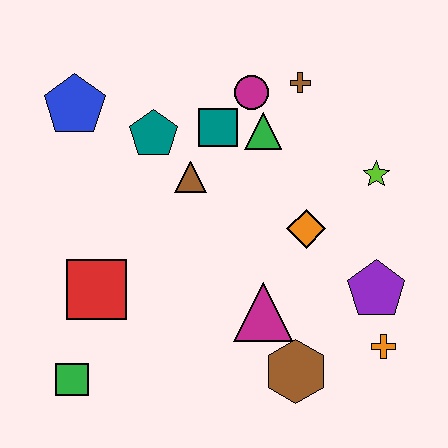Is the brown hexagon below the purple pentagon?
Yes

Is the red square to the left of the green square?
No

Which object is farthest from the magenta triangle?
The blue pentagon is farthest from the magenta triangle.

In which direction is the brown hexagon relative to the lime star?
The brown hexagon is below the lime star.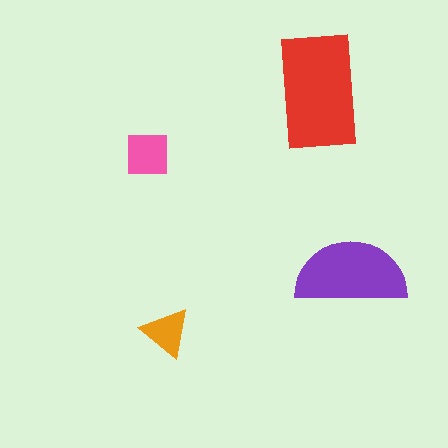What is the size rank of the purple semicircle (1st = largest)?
2nd.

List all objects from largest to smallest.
The red rectangle, the purple semicircle, the pink square, the orange triangle.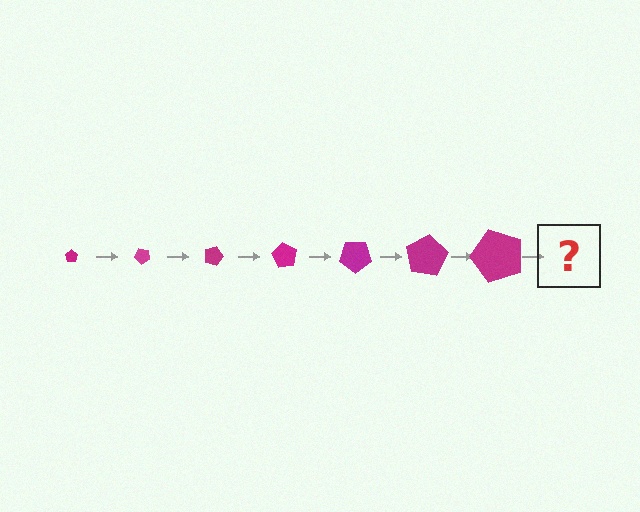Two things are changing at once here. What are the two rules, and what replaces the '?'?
The two rules are that the pentagon grows larger each step and it rotates 45 degrees each step. The '?' should be a pentagon, larger than the previous one and rotated 315 degrees from the start.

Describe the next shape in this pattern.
It should be a pentagon, larger than the previous one and rotated 315 degrees from the start.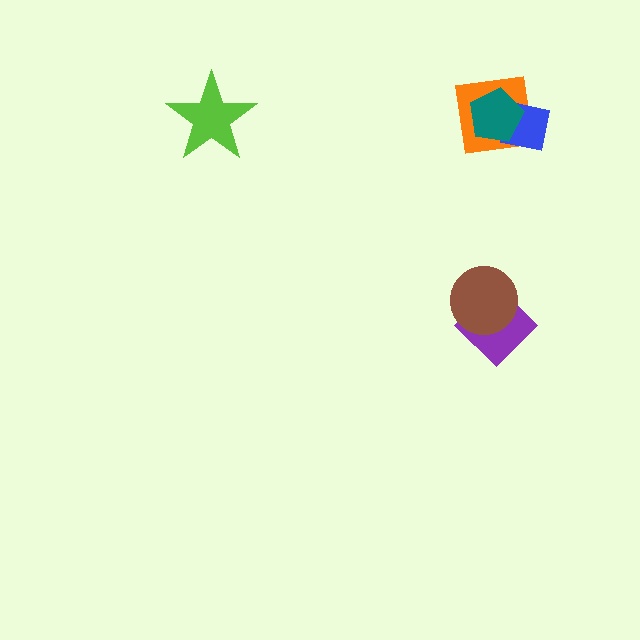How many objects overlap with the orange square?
2 objects overlap with the orange square.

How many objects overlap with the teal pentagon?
2 objects overlap with the teal pentagon.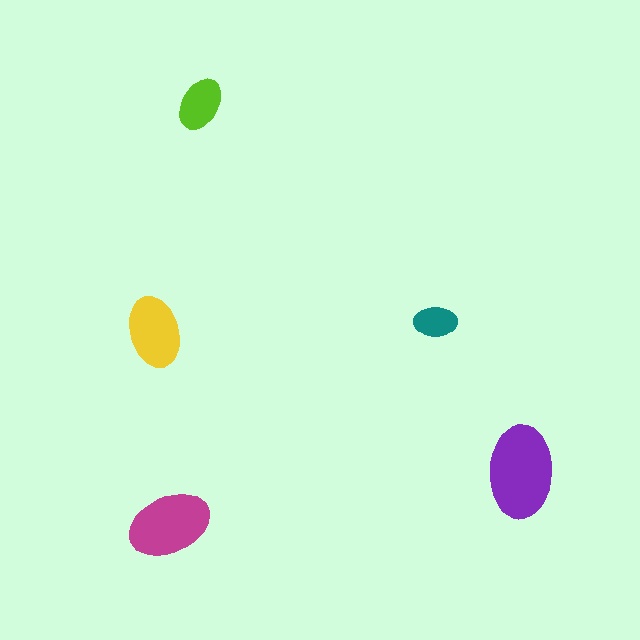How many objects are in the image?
There are 5 objects in the image.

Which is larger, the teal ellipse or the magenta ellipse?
The magenta one.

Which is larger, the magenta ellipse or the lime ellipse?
The magenta one.